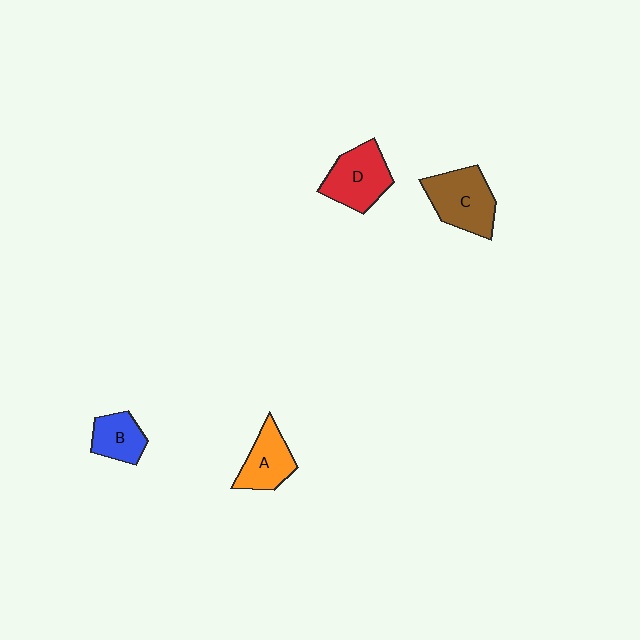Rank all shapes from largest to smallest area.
From largest to smallest: C (brown), D (red), A (orange), B (blue).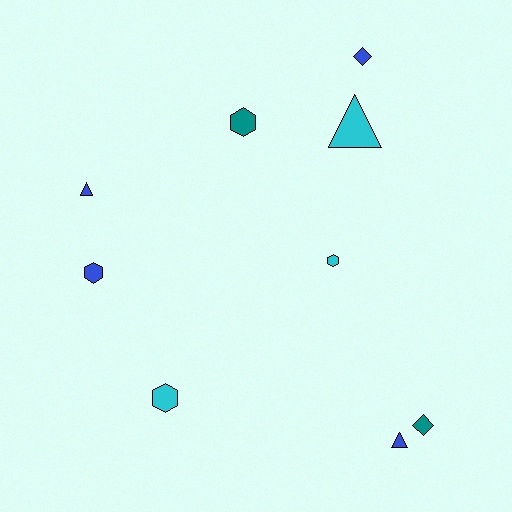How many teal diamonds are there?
There is 1 teal diamond.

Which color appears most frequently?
Blue, with 4 objects.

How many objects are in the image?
There are 9 objects.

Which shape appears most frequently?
Hexagon, with 4 objects.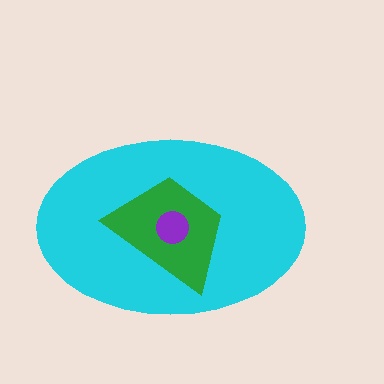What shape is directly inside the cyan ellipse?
The green trapezoid.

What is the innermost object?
The purple circle.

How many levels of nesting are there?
3.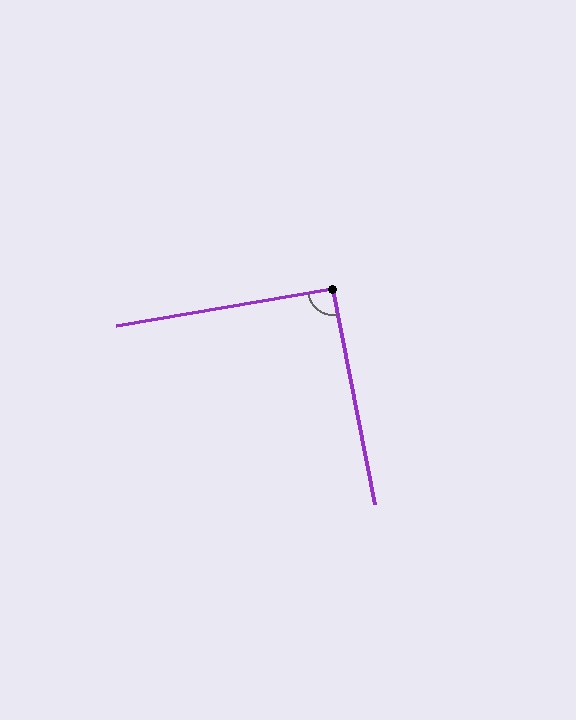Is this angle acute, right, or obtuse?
It is approximately a right angle.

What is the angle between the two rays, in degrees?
Approximately 91 degrees.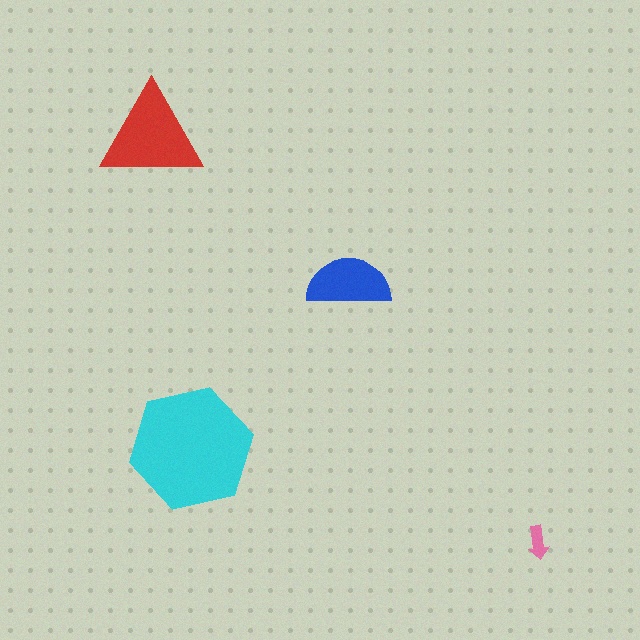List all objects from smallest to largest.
The pink arrow, the blue semicircle, the red triangle, the cyan hexagon.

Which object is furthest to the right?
The pink arrow is rightmost.